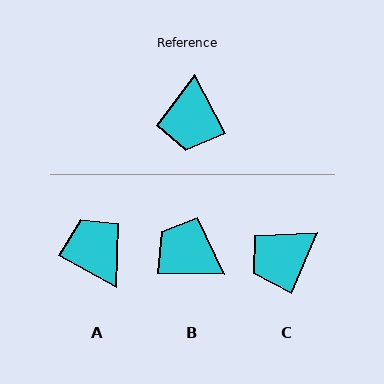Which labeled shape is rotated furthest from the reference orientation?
A, about 145 degrees away.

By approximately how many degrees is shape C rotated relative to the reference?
Approximately 50 degrees clockwise.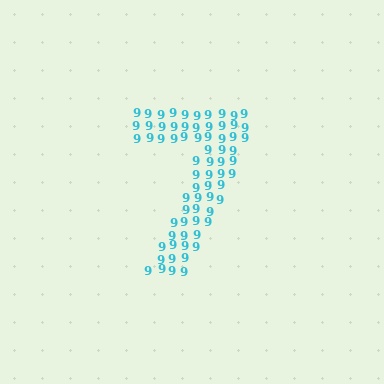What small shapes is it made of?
It is made of small digit 9's.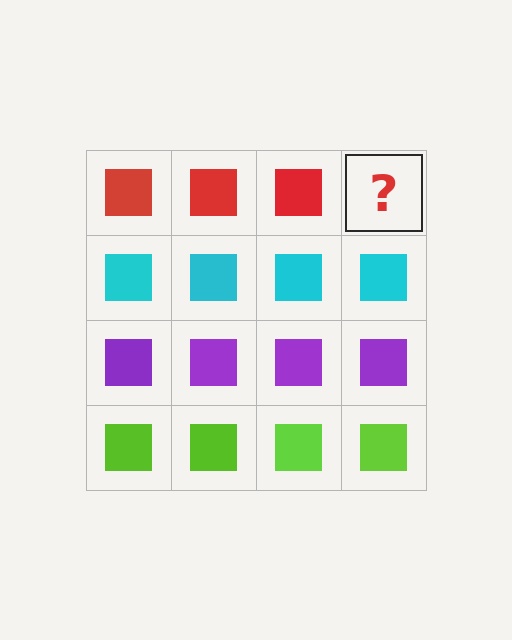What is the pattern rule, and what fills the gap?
The rule is that each row has a consistent color. The gap should be filled with a red square.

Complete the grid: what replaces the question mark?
The question mark should be replaced with a red square.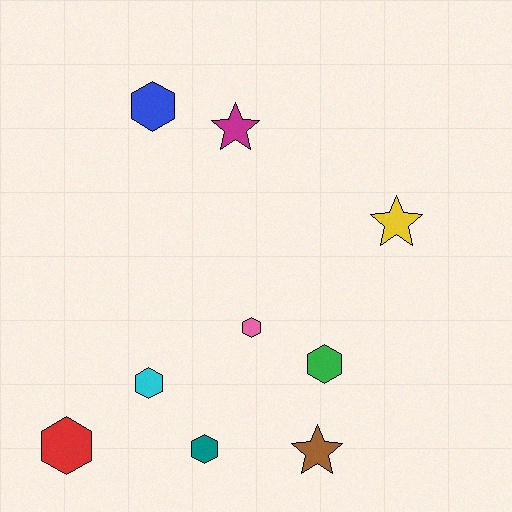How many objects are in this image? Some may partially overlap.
There are 9 objects.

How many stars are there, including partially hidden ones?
There are 3 stars.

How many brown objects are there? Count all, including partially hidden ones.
There is 1 brown object.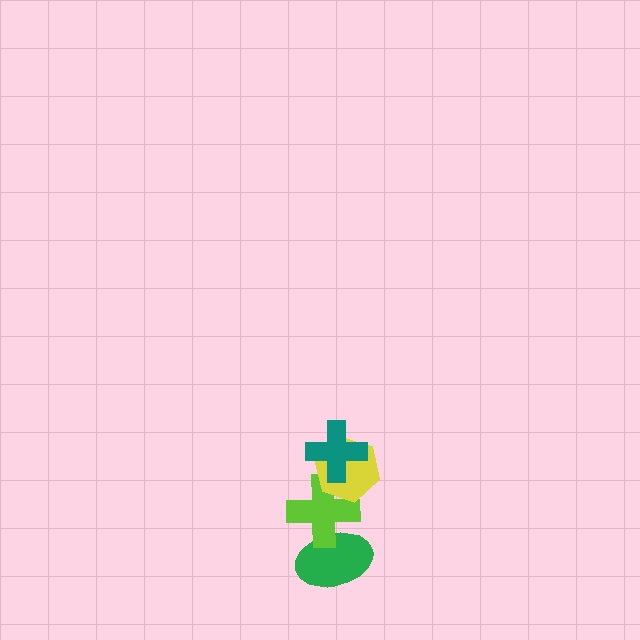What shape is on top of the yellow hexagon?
The teal cross is on top of the yellow hexagon.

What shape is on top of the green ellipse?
The lime cross is on top of the green ellipse.